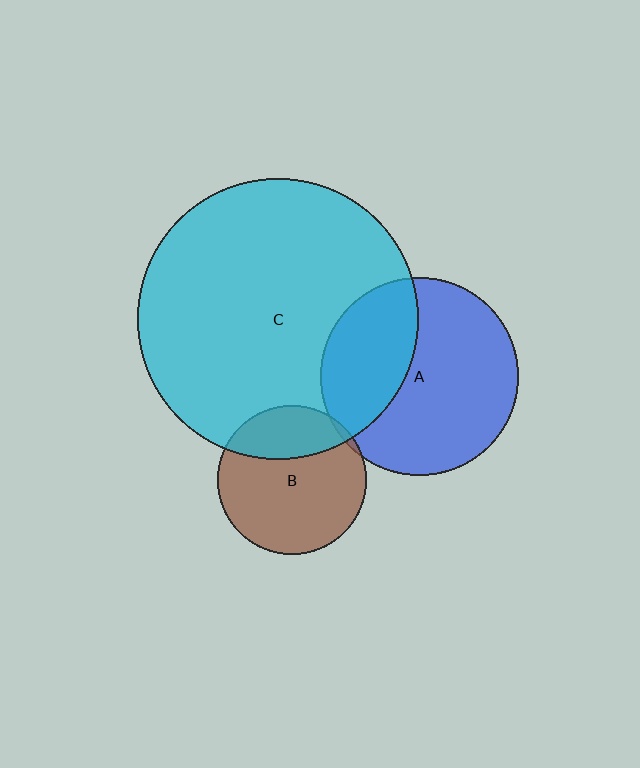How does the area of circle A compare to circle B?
Approximately 1.8 times.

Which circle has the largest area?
Circle C (cyan).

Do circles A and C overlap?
Yes.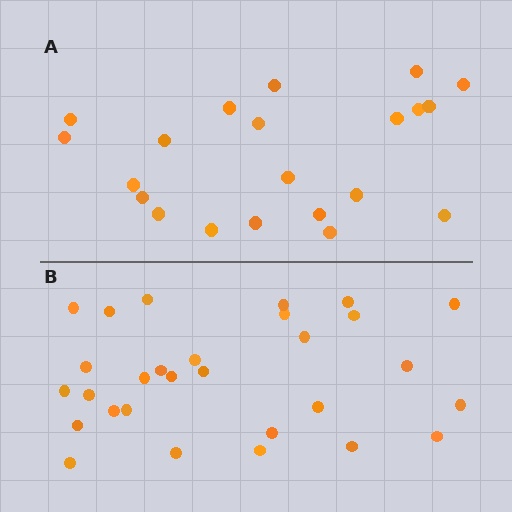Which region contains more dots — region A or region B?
Region B (the bottom region) has more dots.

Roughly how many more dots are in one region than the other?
Region B has roughly 8 or so more dots than region A.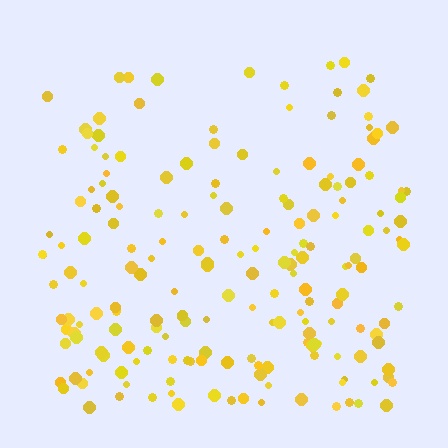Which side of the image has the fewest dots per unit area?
The top.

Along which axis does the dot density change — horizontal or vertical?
Vertical.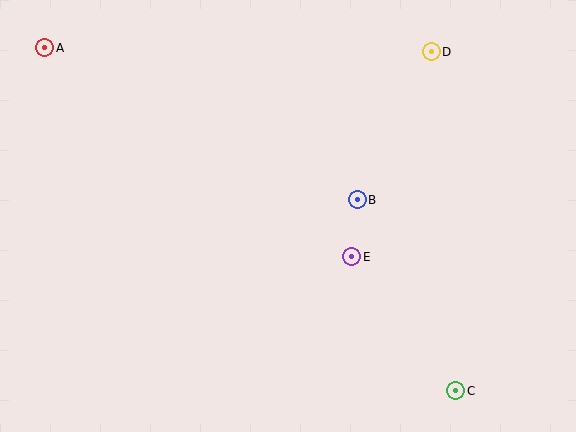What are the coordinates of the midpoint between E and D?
The midpoint between E and D is at (391, 154).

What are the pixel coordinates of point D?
Point D is at (431, 52).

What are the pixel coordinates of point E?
Point E is at (352, 257).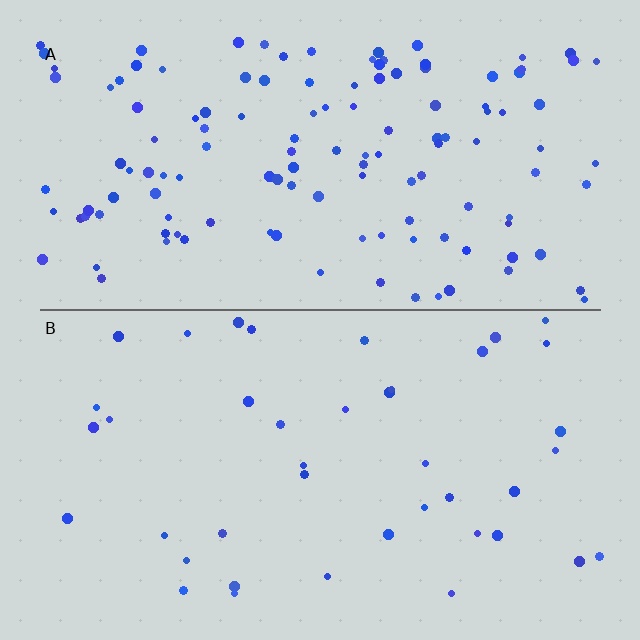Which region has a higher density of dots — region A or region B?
A (the top).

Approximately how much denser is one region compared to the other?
Approximately 3.2× — region A over region B.